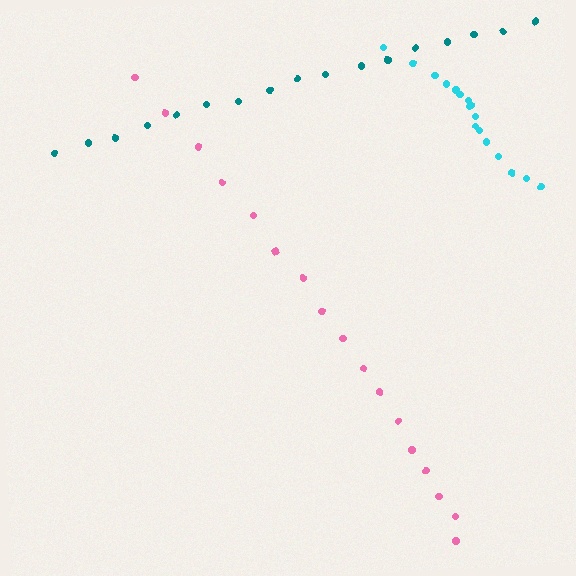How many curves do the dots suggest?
There are 3 distinct paths.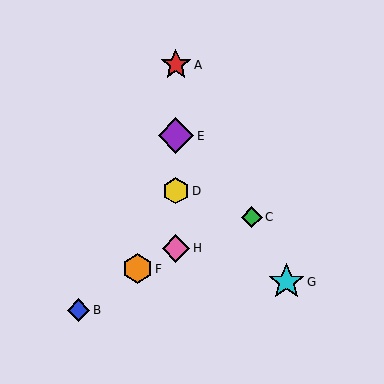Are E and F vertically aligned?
No, E is at x≈176 and F is at x≈137.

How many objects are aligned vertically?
4 objects (A, D, E, H) are aligned vertically.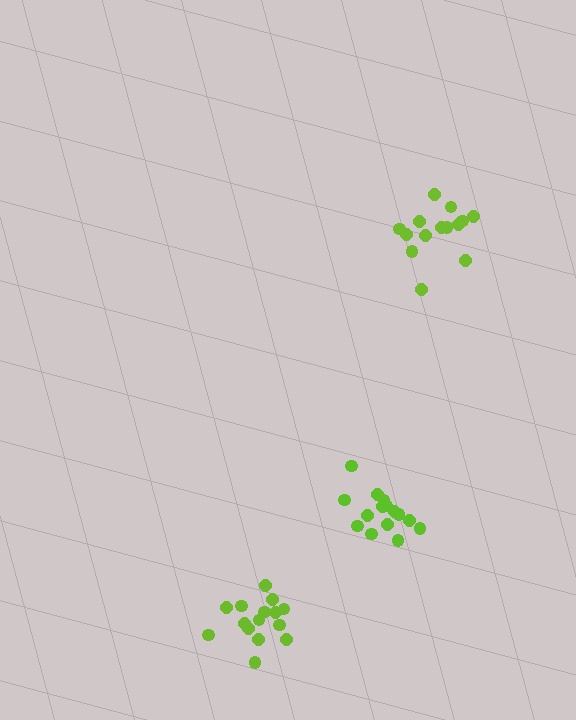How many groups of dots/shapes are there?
There are 3 groups.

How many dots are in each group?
Group 1: 15 dots, Group 2: 14 dots, Group 3: 15 dots (44 total).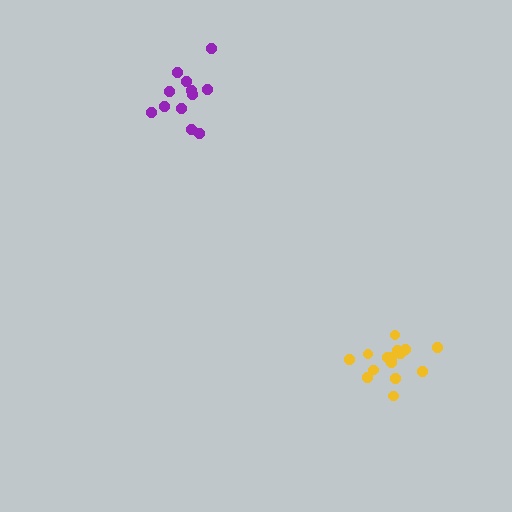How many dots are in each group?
Group 1: 15 dots, Group 2: 12 dots (27 total).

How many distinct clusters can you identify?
There are 2 distinct clusters.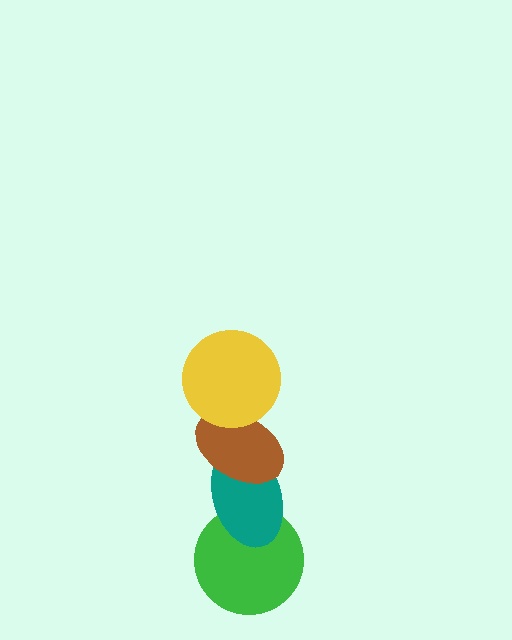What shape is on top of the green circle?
The teal ellipse is on top of the green circle.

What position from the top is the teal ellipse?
The teal ellipse is 3rd from the top.